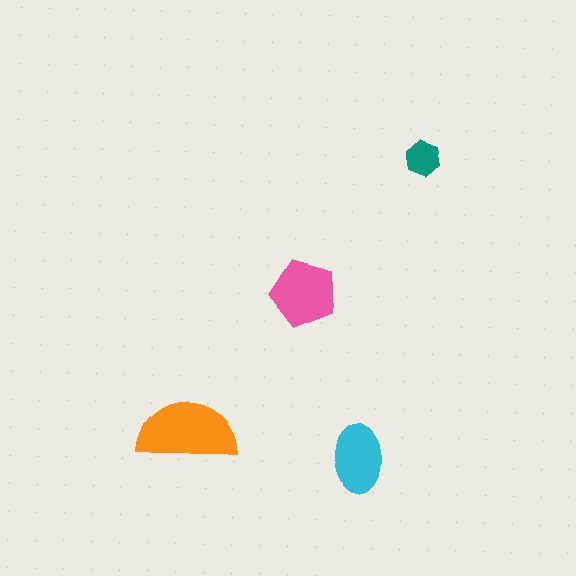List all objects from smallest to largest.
The teal hexagon, the cyan ellipse, the pink pentagon, the orange semicircle.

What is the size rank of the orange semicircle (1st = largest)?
1st.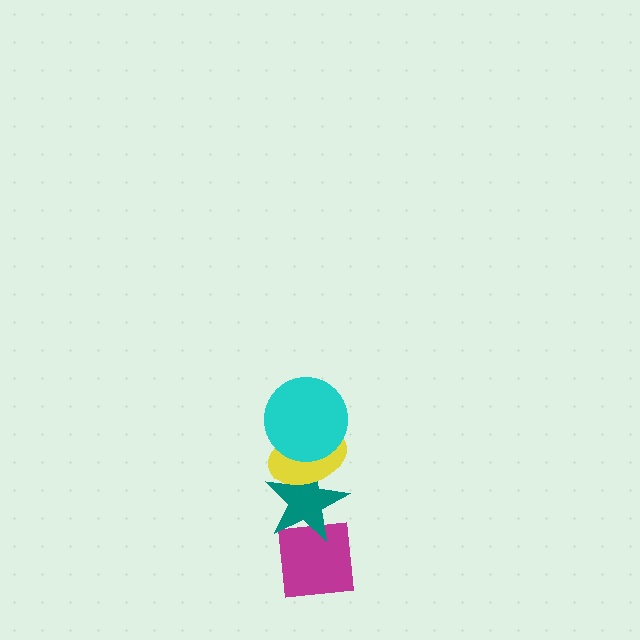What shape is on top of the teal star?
The yellow ellipse is on top of the teal star.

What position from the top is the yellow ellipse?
The yellow ellipse is 2nd from the top.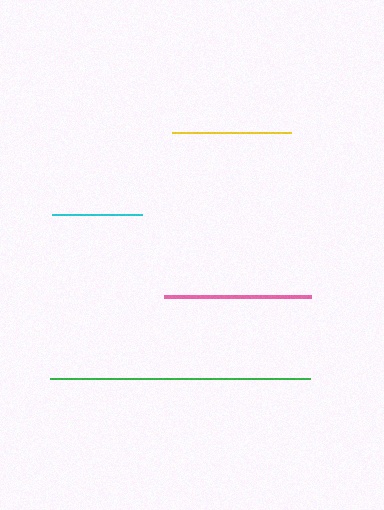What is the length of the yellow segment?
The yellow segment is approximately 119 pixels long.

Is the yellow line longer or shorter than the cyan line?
The yellow line is longer than the cyan line.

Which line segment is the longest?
The green line is the longest at approximately 261 pixels.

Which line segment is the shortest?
The cyan line is the shortest at approximately 90 pixels.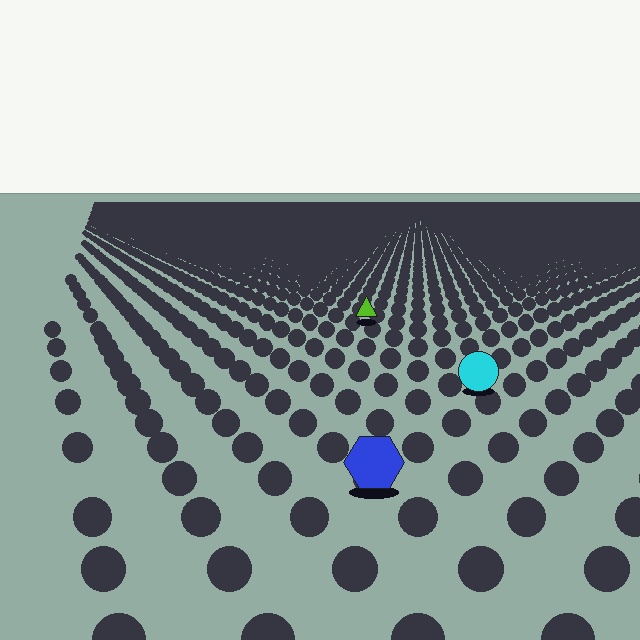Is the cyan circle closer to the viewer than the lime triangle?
Yes. The cyan circle is closer — you can tell from the texture gradient: the ground texture is coarser near it.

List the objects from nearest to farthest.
From nearest to farthest: the blue hexagon, the cyan circle, the lime triangle.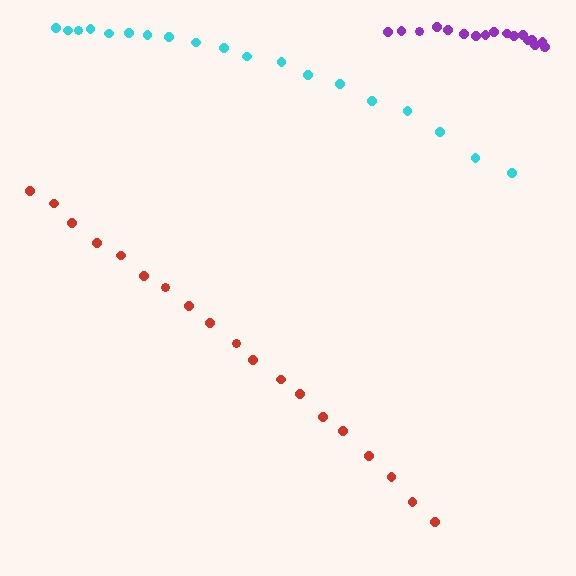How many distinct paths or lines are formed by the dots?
There are 3 distinct paths.